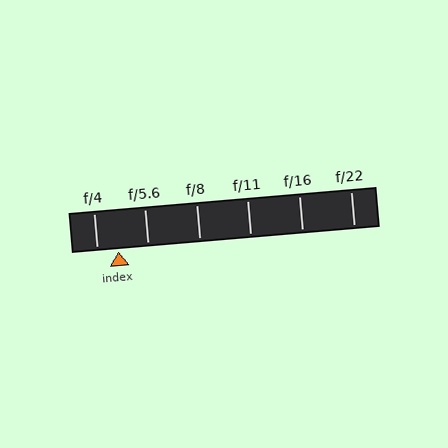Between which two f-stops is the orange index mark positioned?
The index mark is between f/4 and f/5.6.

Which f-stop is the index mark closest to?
The index mark is closest to f/4.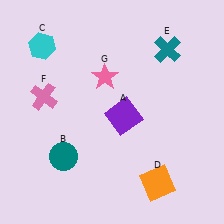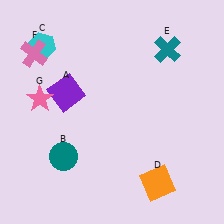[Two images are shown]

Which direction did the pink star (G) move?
The pink star (G) moved left.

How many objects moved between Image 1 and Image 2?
3 objects moved between the two images.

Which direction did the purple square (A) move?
The purple square (A) moved left.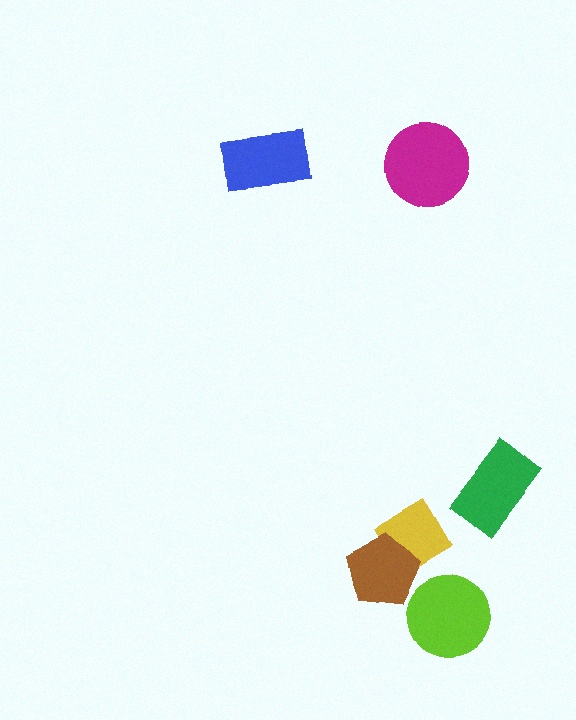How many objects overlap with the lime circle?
0 objects overlap with the lime circle.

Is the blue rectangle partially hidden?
No, no other shape covers it.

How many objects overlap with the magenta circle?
0 objects overlap with the magenta circle.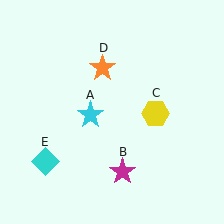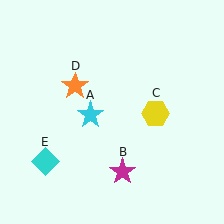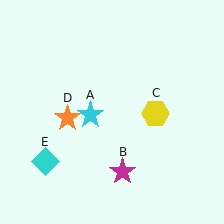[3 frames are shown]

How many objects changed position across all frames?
1 object changed position: orange star (object D).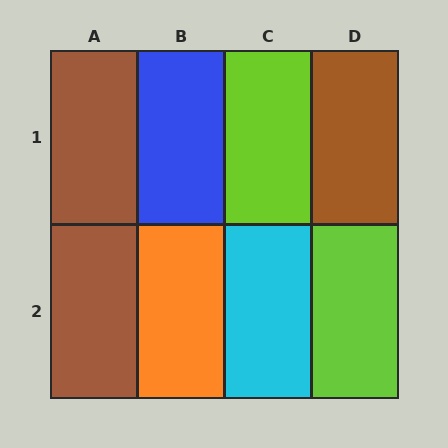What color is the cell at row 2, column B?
Orange.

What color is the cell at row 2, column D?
Lime.